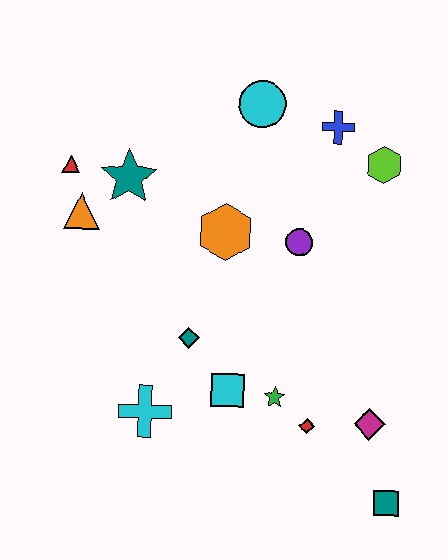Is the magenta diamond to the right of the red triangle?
Yes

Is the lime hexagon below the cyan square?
No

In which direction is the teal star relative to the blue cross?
The teal star is to the left of the blue cross.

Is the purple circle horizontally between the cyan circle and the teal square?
Yes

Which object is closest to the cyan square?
The green star is closest to the cyan square.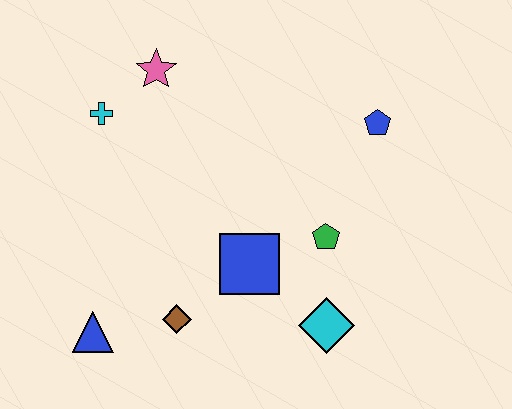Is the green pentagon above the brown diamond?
Yes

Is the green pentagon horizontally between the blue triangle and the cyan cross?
No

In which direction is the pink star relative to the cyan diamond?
The pink star is above the cyan diamond.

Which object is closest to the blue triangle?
The brown diamond is closest to the blue triangle.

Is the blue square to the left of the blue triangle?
No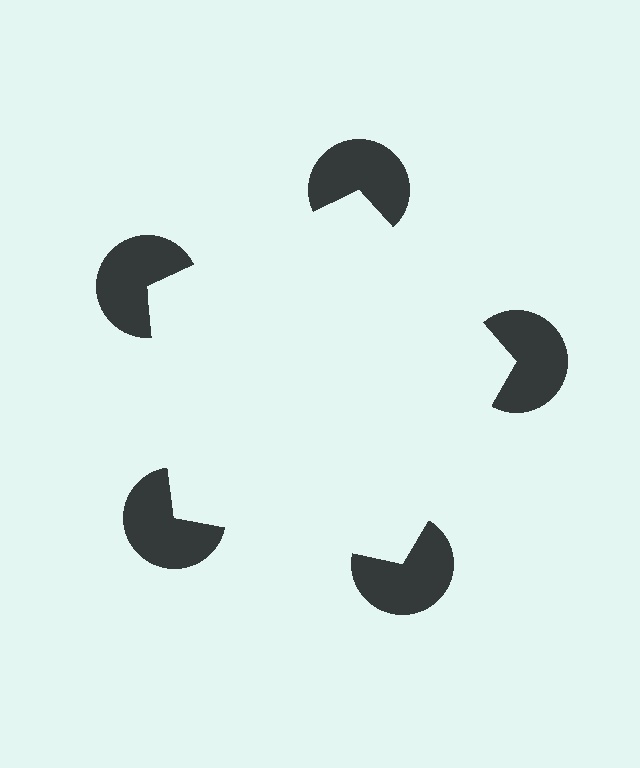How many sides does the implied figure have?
5 sides.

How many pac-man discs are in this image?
There are 5 — one at each vertex of the illusory pentagon.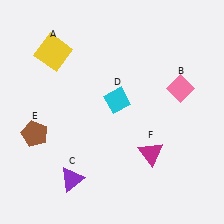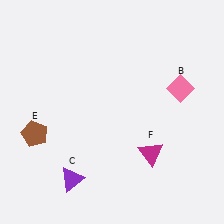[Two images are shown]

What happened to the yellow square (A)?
The yellow square (A) was removed in Image 2. It was in the top-left area of Image 1.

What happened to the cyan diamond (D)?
The cyan diamond (D) was removed in Image 2. It was in the top-right area of Image 1.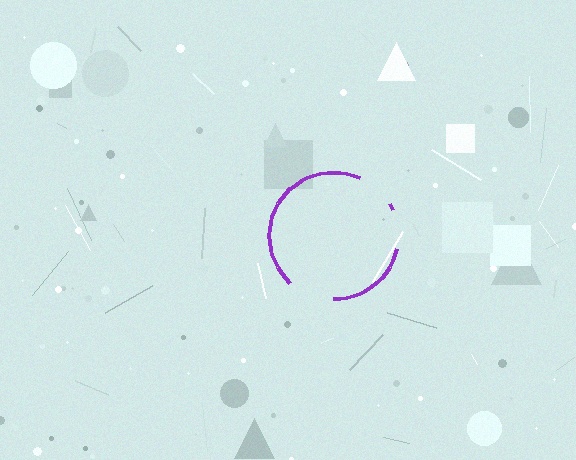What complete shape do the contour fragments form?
The contour fragments form a circle.